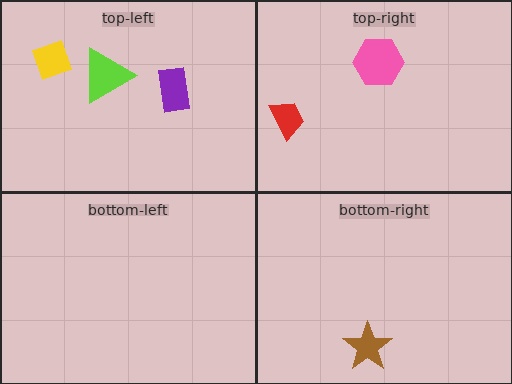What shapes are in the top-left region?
The lime triangle, the purple rectangle, the yellow diamond.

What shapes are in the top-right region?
The red trapezoid, the pink hexagon.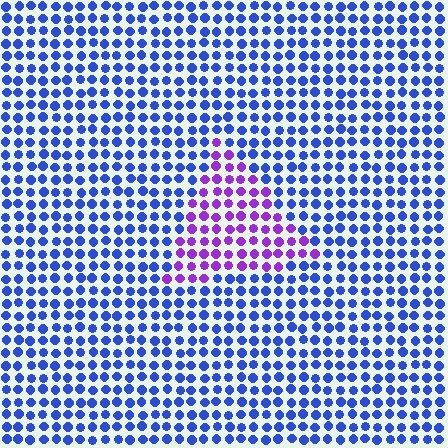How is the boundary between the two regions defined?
The boundary is defined purely by a slight shift in hue (about 52 degrees). Spacing, size, and orientation are identical on both sides.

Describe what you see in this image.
The image is filled with small blue elements in a uniform arrangement. A triangle-shaped region is visible where the elements are tinted to a slightly different hue, forming a subtle color boundary.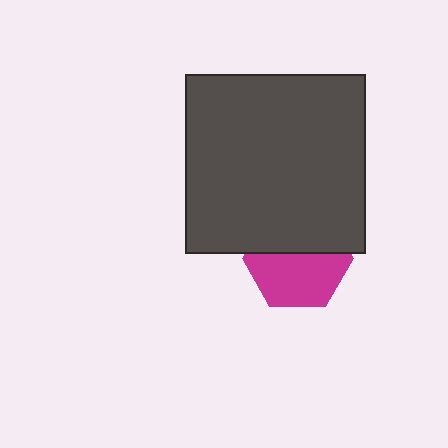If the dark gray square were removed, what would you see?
You would see the complete magenta hexagon.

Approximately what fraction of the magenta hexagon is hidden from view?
Roughly 43% of the magenta hexagon is hidden behind the dark gray square.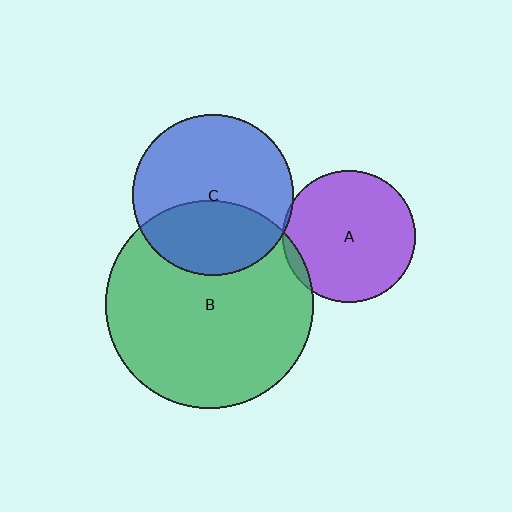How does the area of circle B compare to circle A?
Approximately 2.5 times.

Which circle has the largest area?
Circle B (green).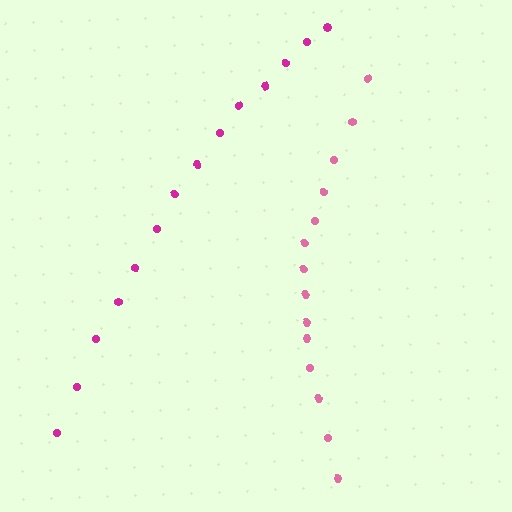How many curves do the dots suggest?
There are 2 distinct paths.